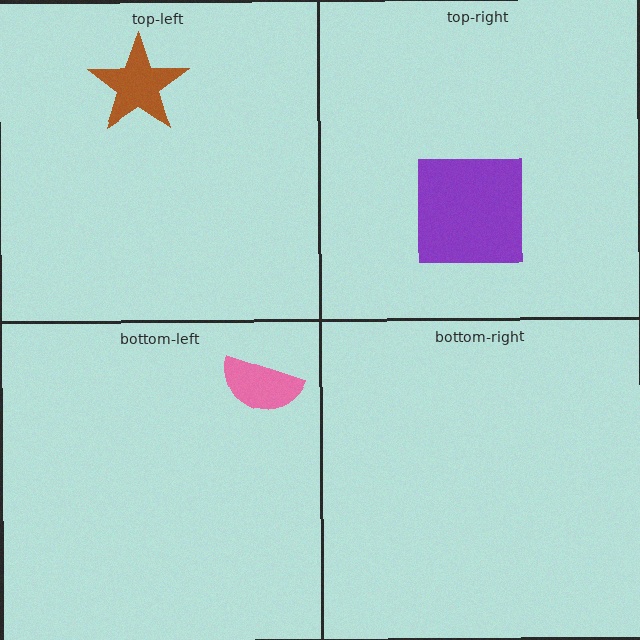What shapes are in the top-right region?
The purple square.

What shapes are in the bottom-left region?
The pink semicircle.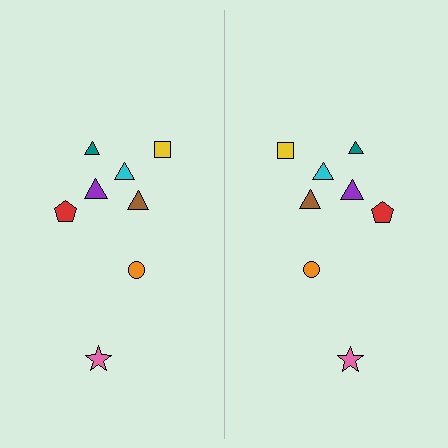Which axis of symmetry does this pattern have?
The pattern has a vertical axis of symmetry running through the center of the image.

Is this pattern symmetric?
Yes, this pattern has bilateral (reflection) symmetry.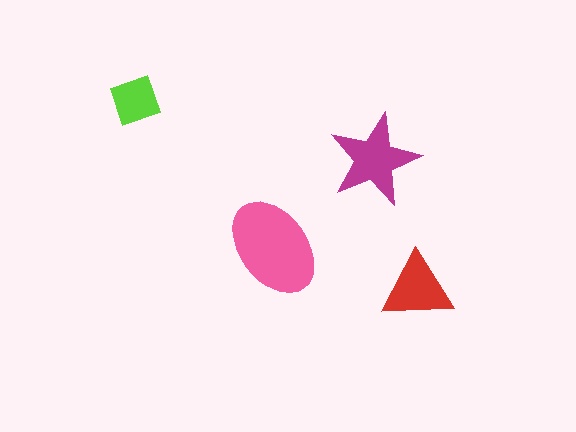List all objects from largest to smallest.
The pink ellipse, the magenta star, the red triangle, the lime square.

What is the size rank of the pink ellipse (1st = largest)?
1st.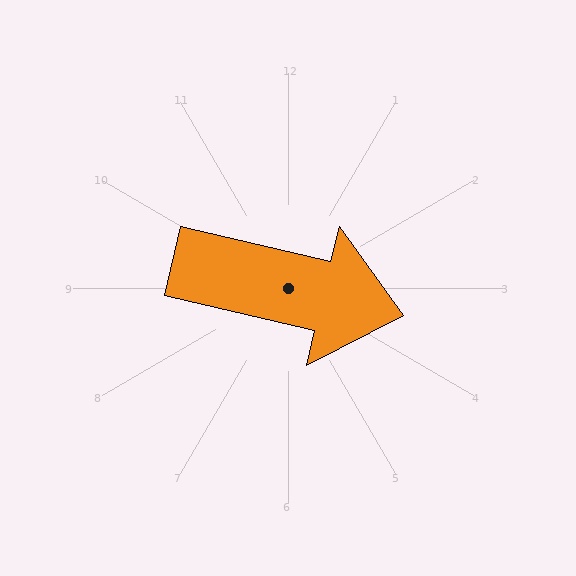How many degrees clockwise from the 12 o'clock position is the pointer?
Approximately 103 degrees.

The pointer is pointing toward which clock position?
Roughly 3 o'clock.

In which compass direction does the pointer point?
East.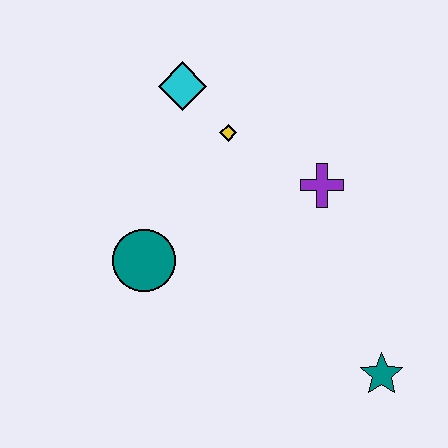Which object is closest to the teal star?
The purple cross is closest to the teal star.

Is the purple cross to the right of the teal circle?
Yes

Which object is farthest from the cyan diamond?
The teal star is farthest from the cyan diamond.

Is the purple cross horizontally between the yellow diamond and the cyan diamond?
No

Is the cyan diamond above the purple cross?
Yes